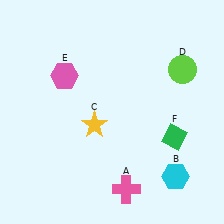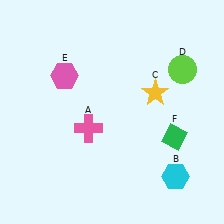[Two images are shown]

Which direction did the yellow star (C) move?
The yellow star (C) moved right.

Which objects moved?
The objects that moved are: the pink cross (A), the yellow star (C).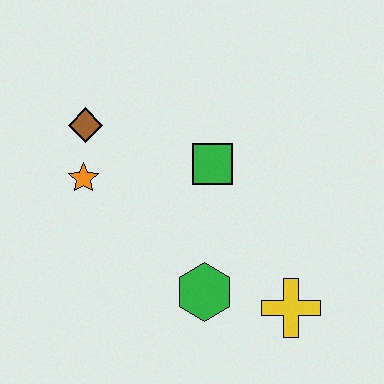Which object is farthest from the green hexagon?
The brown diamond is farthest from the green hexagon.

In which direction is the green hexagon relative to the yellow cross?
The green hexagon is to the left of the yellow cross.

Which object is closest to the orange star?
The brown diamond is closest to the orange star.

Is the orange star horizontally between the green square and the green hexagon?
No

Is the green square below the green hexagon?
No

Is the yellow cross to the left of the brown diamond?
No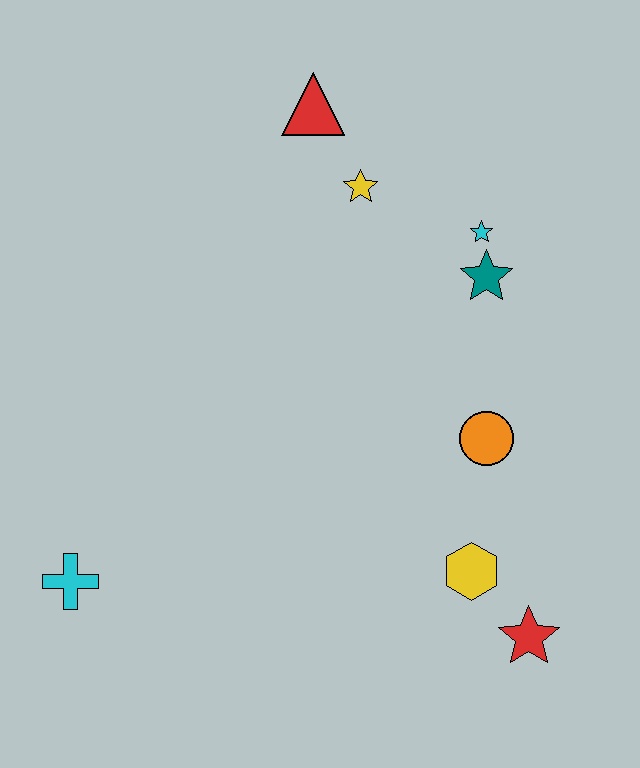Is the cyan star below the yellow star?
Yes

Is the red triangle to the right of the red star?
No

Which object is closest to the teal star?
The cyan star is closest to the teal star.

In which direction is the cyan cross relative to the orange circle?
The cyan cross is to the left of the orange circle.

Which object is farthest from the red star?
The red triangle is farthest from the red star.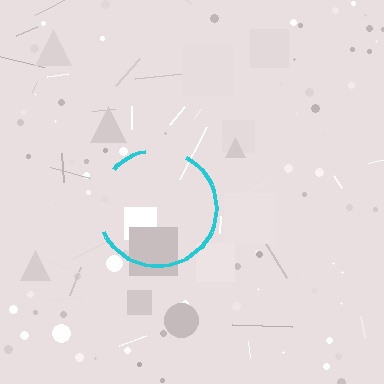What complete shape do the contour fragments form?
The contour fragments form a circle.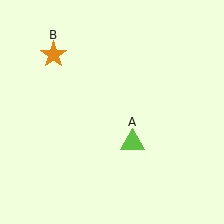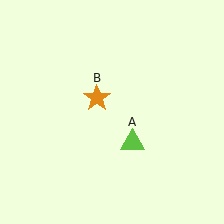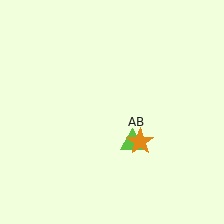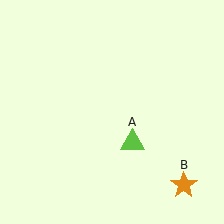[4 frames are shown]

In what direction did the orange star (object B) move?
The orange star (object B) moved down and to the right.